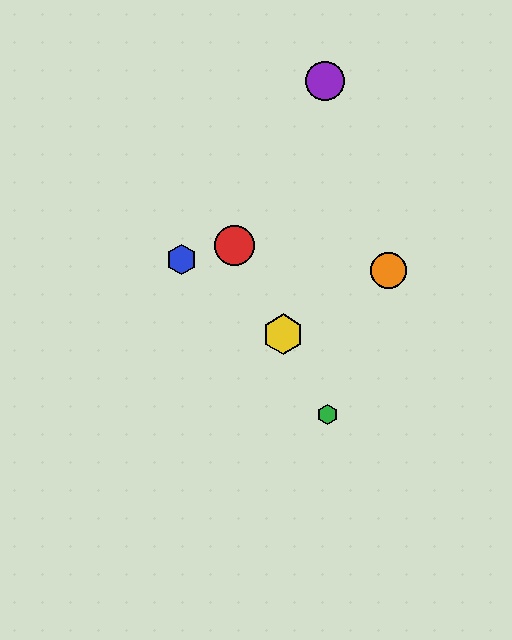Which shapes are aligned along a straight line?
The red circle, the green hexagon, the yellow hexagon are aligned along a straight line.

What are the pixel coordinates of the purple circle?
The purple circle is at (325, 81).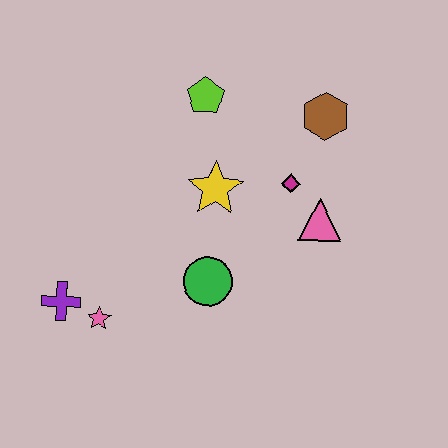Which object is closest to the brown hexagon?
The magenta diamond is closest to the brown hexagon.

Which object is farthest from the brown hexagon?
The purple cross is farthest from the brown hexagon.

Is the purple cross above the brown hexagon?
No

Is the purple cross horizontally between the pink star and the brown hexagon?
No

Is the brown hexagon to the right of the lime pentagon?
Yes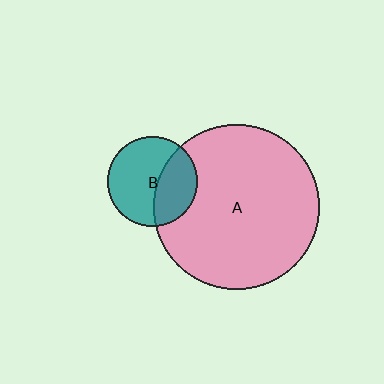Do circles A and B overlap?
Yes.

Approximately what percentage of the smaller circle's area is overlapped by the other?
Approximately 40%.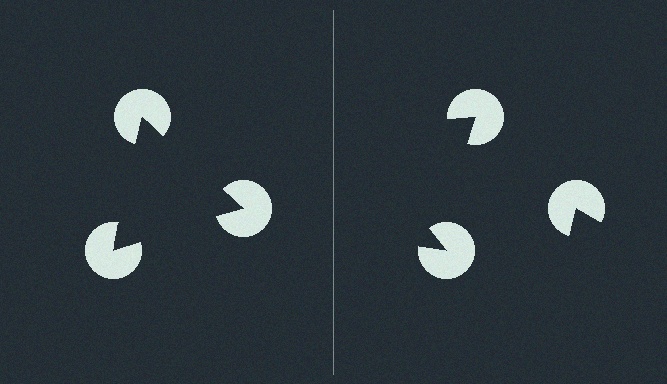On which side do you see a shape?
An illusory triangle appears on the left side. On the right side the wedge cuts are rotated, so no coherent shape forms.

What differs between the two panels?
The pac-man discs are positioned identically on both sides; only the wedge orientations differ. On the left they align to a triangle; on the right they are misaligned.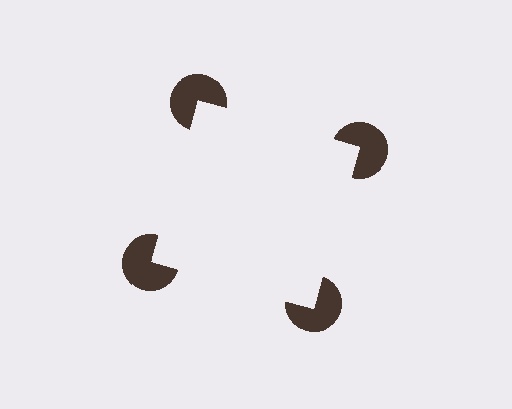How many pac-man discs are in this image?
There are 4 — one at each vertex of the illusory square.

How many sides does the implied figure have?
4 sides.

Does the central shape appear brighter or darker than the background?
It typically appears slightly brighter than the background, even though no actual brightness change is drawn.